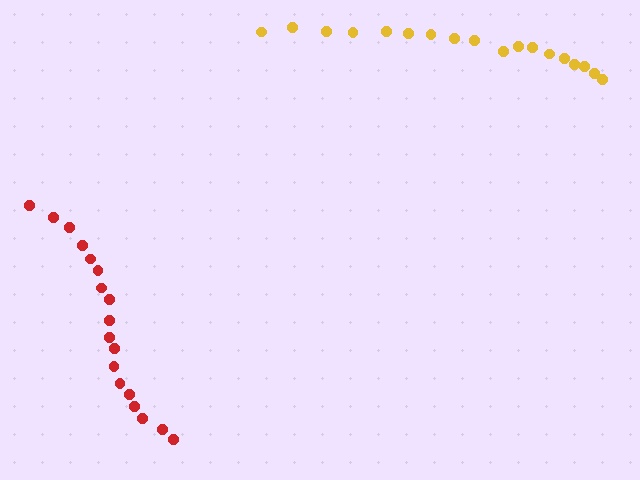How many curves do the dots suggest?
There are 2 distinct paths.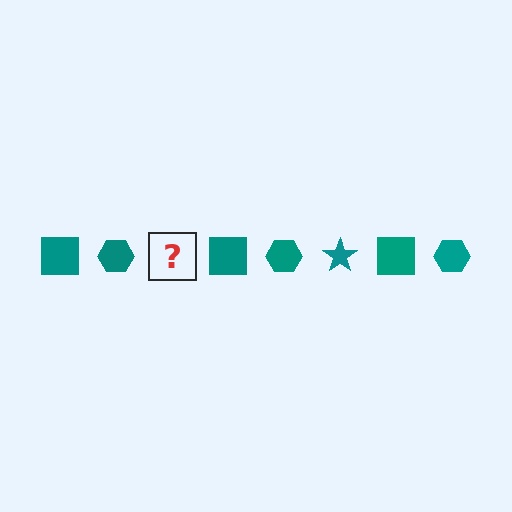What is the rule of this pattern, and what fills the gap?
The rule is that the pattern cycles through square, hexagon, star shapes in teal. The gap should be filled with a teal star.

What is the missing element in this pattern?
The missing element is a teal star.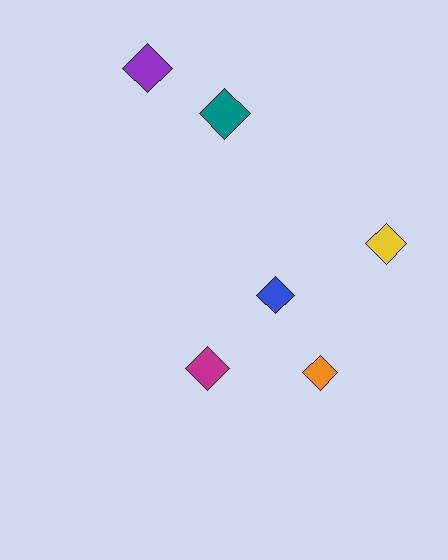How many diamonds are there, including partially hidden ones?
There are 6 diamonds.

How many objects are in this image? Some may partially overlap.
There are 6 objects.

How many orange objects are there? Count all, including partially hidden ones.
There is 1 orange object.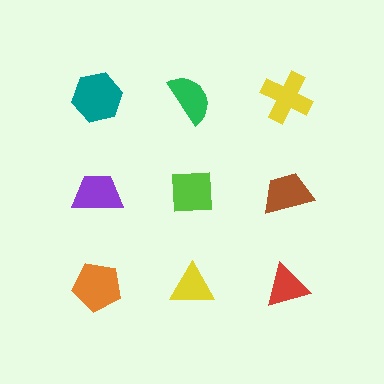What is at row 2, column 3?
A brown trapezoid.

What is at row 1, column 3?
A yellow cross.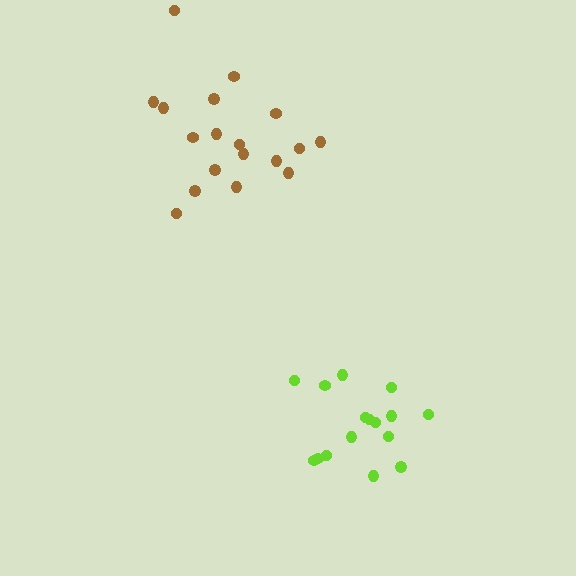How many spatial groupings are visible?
There are 2 spatial groupings.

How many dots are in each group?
Group 1: 16 dots, Group 2: 18 dots (34 total).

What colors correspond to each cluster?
The clusters are colored: lime, brown.